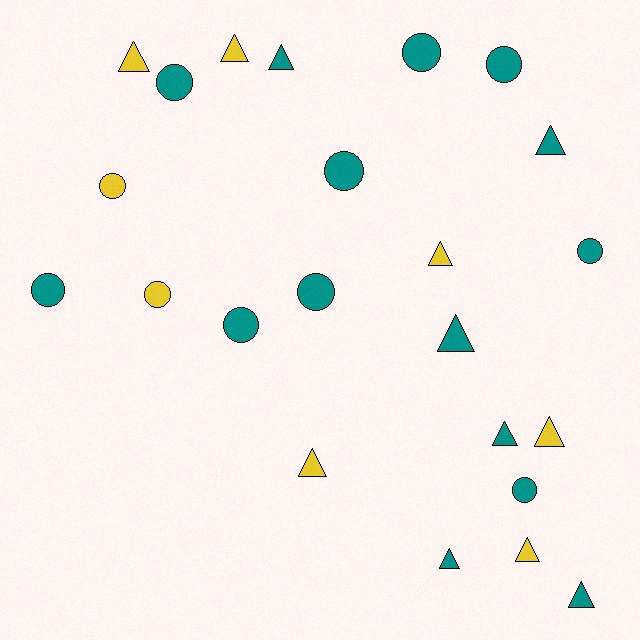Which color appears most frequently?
Teal, with 15 objects.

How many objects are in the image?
There are 23 objects.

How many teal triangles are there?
There are 6 teal triangles.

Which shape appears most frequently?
Triangle, with 12 objects.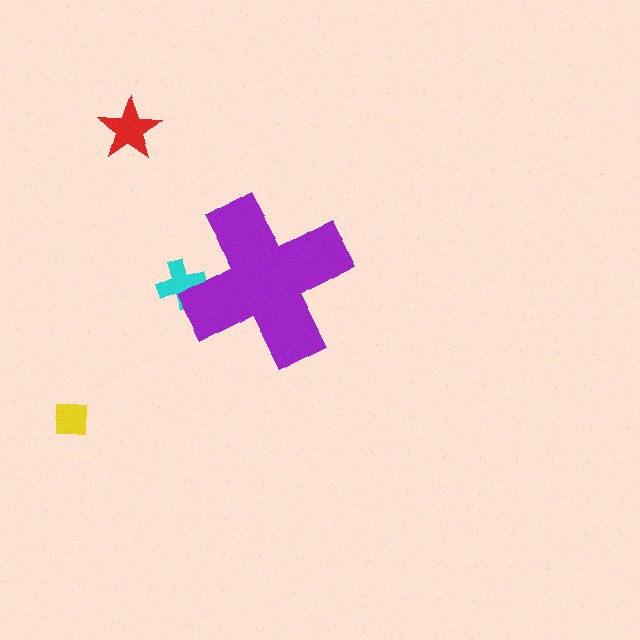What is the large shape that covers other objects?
A purple cross.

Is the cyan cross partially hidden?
Yes, the cyan cross is partially hidden behind the purple cross.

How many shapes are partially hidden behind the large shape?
1 shape is partially hidden.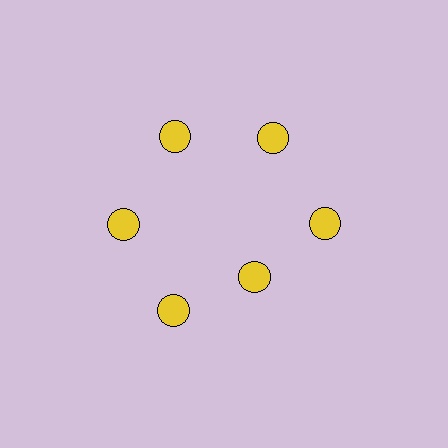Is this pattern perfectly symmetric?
No. The 6 yellow circles are arranged in a ring, but one element near the 5 o'clock position is pulled inward toward the center, breaking the 6-fold rotational symmetry.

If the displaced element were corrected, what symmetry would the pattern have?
It would have 6-fold rotational symmetry — the pattern would map onto itself every 60 degrees.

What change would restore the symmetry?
The symmetry would be restored by moving it outward, back onto the ring so that all 6 circles sit at equal angles and equal distance from the center.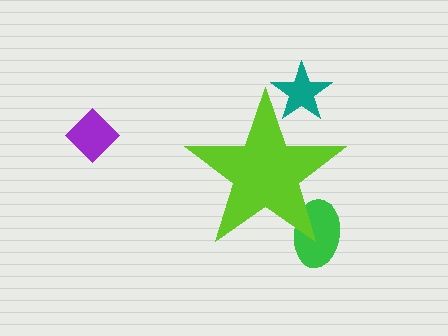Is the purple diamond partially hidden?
No, the purple diamond is fully visible.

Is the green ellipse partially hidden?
Yes, the green ellipse is partially hidden behind the lime star.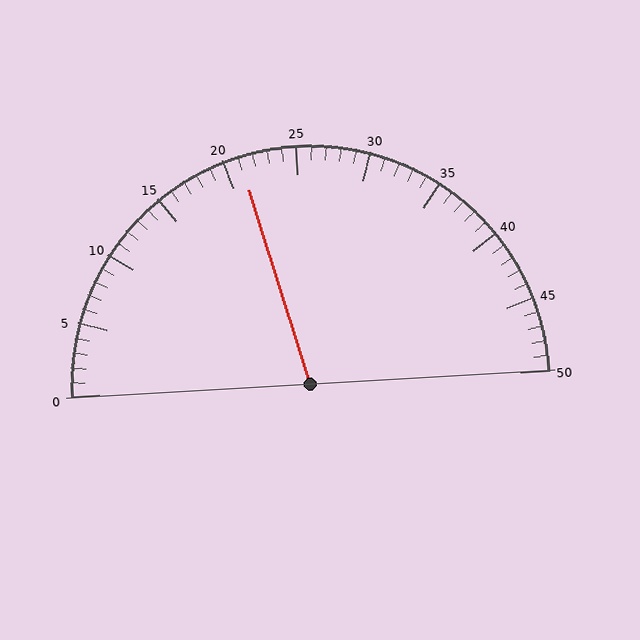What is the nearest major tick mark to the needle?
The nearest major tick mark is 20.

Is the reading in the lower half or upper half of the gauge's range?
The reading is in the lower half of the range (0 to 50).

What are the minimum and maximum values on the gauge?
The gauge ranges from 0 to 50.